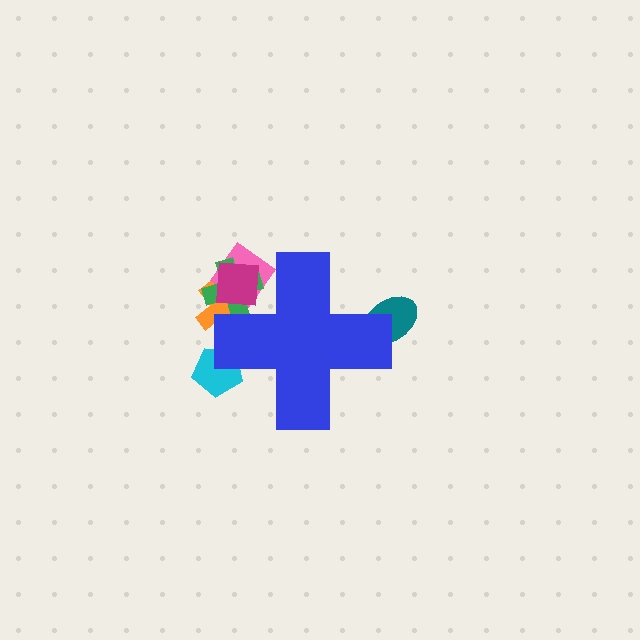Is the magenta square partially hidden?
Yes, the magenta square is partially hidden behind the blue cross.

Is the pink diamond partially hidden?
Yes, the pink diamond is partially hidden behind the blue cross.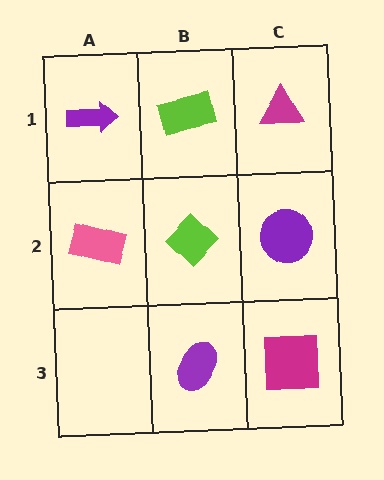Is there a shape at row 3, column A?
No, that cell is empty.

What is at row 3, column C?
A magenta square.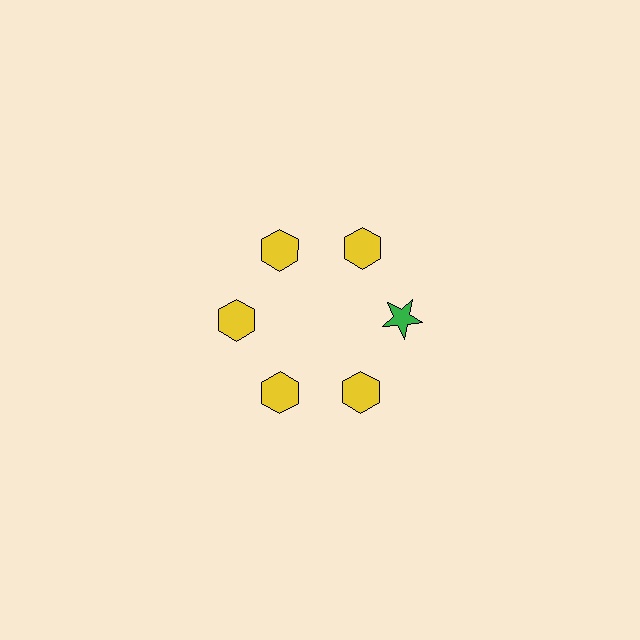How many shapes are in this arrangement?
There are 6 shapes arranged in a ring pattern.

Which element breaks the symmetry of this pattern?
The green star at roughly the 3 o'clock position breaks the symmetry. All other shapes are yellow hexagons.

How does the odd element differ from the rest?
It differs in both color (green instead of yellow) and shape (star instead of hexagon).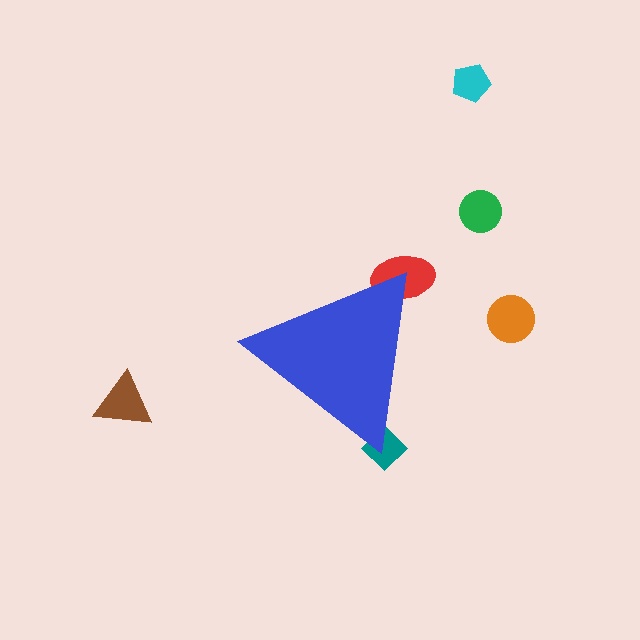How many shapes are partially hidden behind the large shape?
2 shapes are partially hidden.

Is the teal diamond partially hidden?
Yes, the teal diamond is partially hidden behind the blue triangle.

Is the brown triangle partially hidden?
No, the brown triangle is fully visible.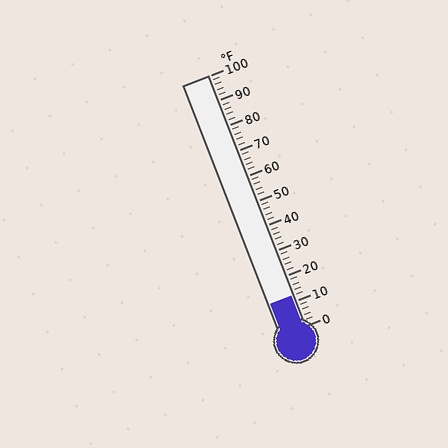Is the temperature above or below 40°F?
The temperature is below 40°F.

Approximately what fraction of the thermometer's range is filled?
The thermometer is filled to approximately 10% of its range.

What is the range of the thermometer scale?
The thermometer scale ranges from 0°F to 100°F.